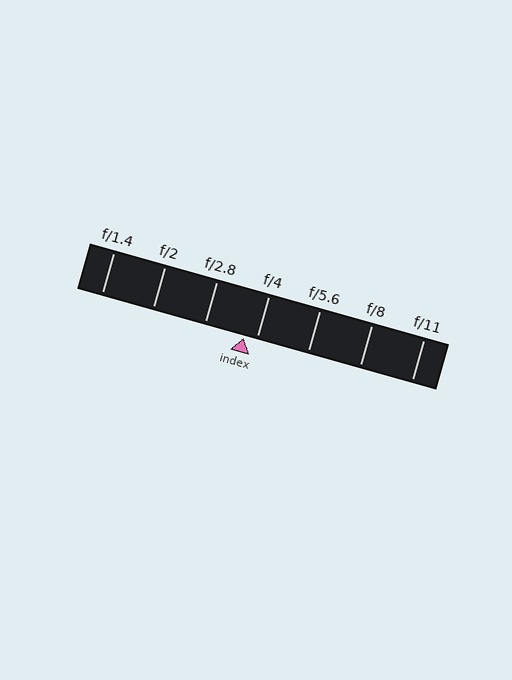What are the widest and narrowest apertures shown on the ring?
The widest aperture shown is f/1.4 and the narrowest is f/11.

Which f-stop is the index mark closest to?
The index mark is closest to f/4.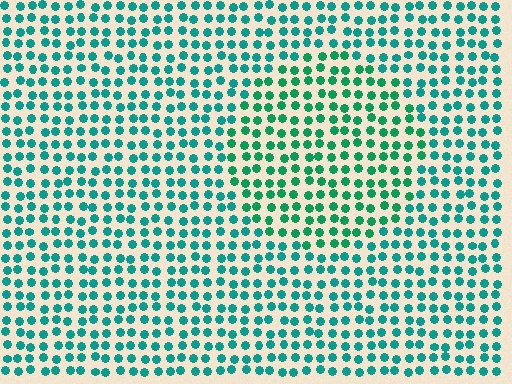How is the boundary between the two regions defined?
The boundary is defined purely by a slight shift in hue (about 23 degrees). Spacing, size, and orientation are identical on both sides.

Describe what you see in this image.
The image is filled with small teal elements in a uniform arrangement. A circle-shaped region is visible where the elements are tinted to a slightly different hue, forming a subtle color boundary.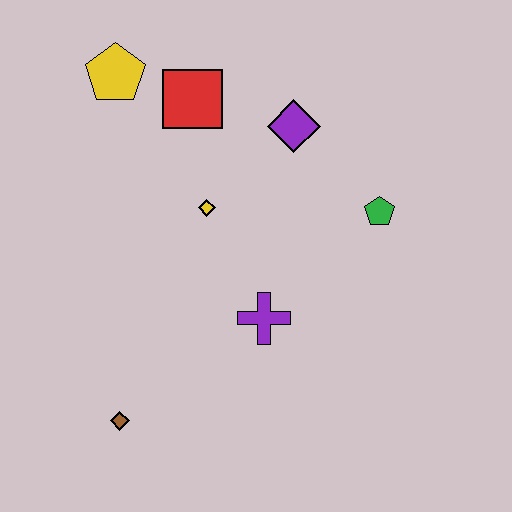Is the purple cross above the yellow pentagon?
No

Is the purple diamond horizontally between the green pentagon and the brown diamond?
Yes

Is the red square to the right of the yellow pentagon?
Yes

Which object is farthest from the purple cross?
The yellow pentagon is farthest from the purple cross.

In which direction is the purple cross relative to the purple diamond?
The purple cross is below the purple diamond.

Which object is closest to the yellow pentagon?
The red square is closest to the yellow pentagon.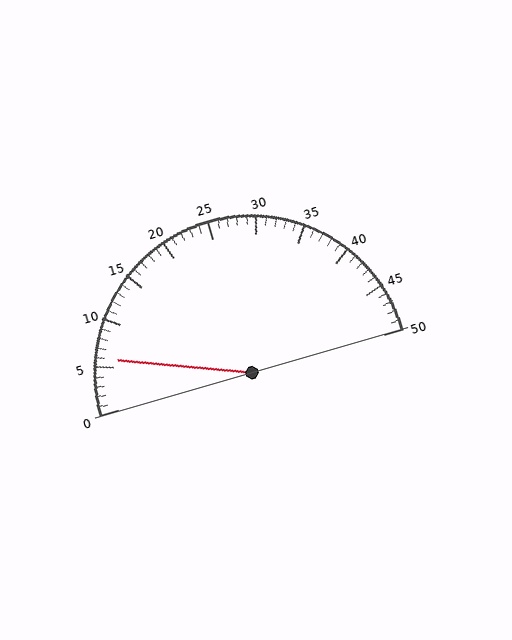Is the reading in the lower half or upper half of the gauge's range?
The reading is in the lower half of the range (0 to 50).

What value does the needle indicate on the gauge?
The needle indicates approximately 6.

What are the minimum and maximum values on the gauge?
The gauge ranges from 0 to 50.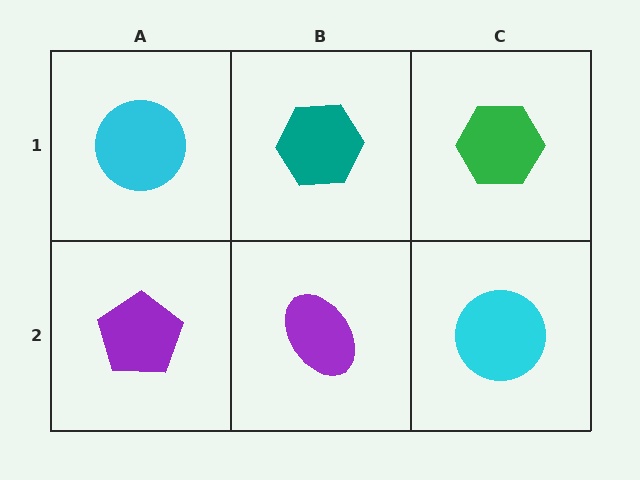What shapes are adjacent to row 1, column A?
A purple pentagon (row 2, column A), a teal hexagon (row 1, column B).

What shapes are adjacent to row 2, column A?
A cyan circle (row 1, column A), a purple ellipse (row 2, column B).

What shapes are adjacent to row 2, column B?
A teal hexagon (row 1, column B), a purple pentagon (row 2, column A), a cyan circle (row 2, column C).